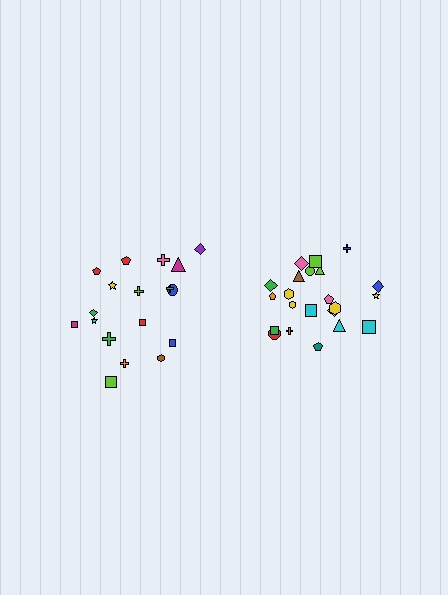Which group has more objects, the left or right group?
The right group.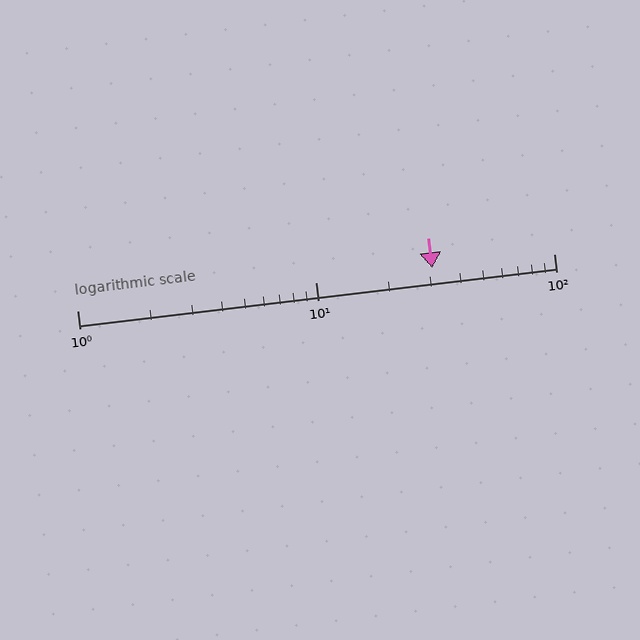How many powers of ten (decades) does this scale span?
The scale spans 2 decades, from 1 to 100.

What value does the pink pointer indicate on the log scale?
The pointer indicates approximately 31.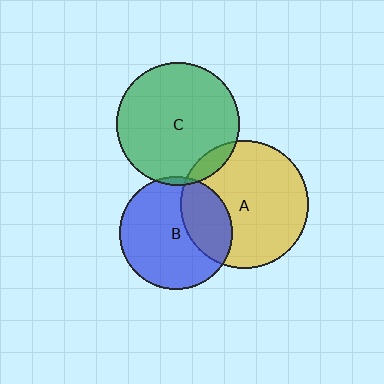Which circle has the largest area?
Circle A (yellow).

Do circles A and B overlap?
Yes.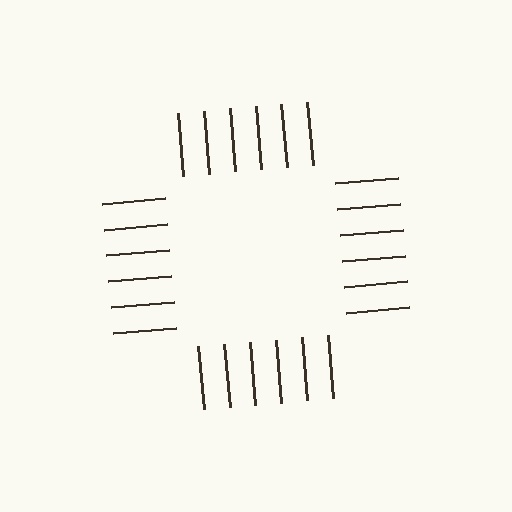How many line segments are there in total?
24 — 6 along each of the 4 edges.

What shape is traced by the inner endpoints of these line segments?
An illusory square — the line segments terminate on its edges but no continuous stroke is drawn.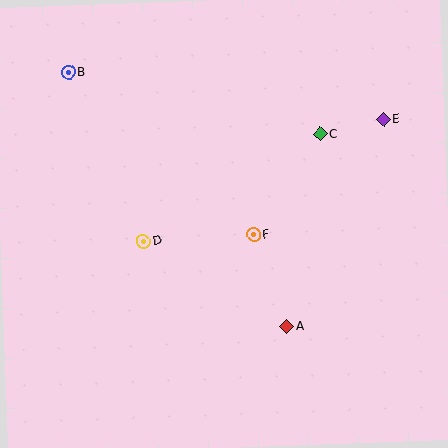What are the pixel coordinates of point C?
Point C is at (320, 134).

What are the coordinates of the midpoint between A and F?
The midpoint between A and F is at (270, 280).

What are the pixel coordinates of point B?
Point B is at (68, 72).